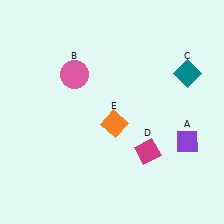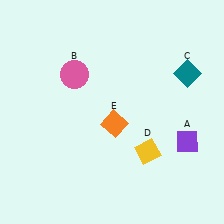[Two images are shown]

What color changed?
The diamond (D) changed from magenta in Image 1 to yellow in Image 2.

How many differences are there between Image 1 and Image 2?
There is 1 difference between the two images.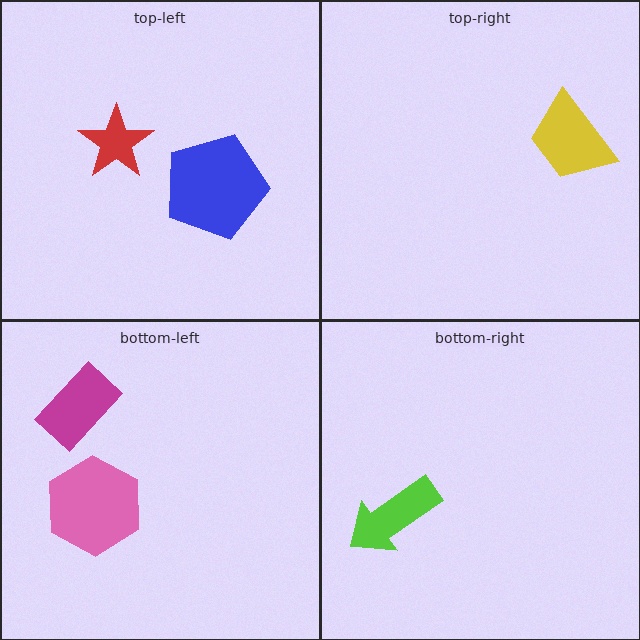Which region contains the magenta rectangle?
The bottom-left region.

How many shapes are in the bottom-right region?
1.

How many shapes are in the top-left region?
2.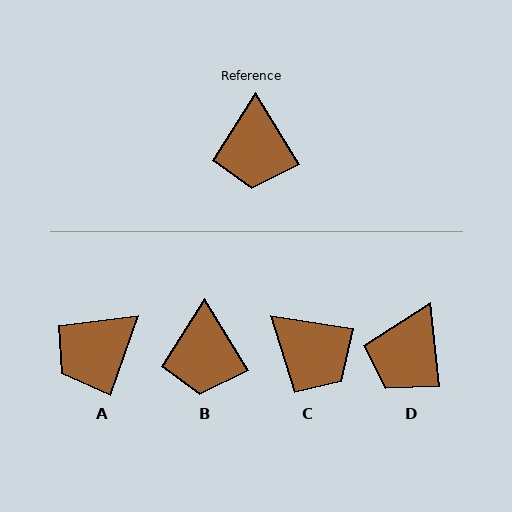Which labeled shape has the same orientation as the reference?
B.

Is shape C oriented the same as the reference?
No, it is off by about 50 degrees.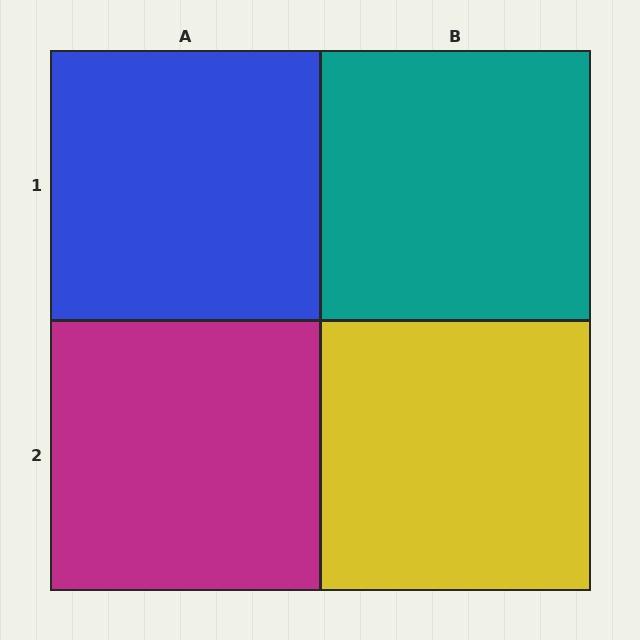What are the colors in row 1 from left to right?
Blue, teal.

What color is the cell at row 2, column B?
Yellow.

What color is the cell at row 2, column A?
Magenta.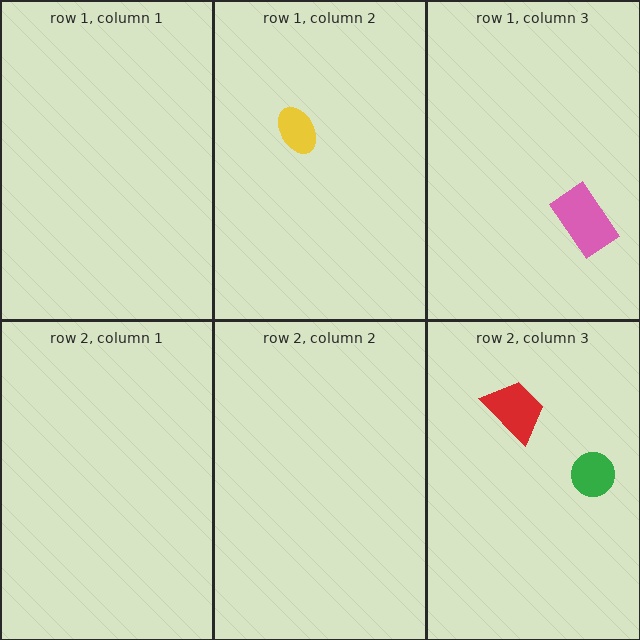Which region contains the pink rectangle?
The row 1, column 3 region.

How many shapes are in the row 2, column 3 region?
2.